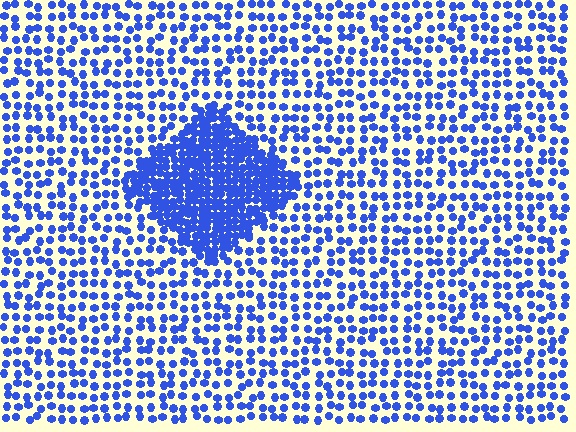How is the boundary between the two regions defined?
The boundary is defined by a change in element density (approximately 2.7x ratio). All elements are the same color, size, and shape.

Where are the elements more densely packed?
The elements are more densely packed inside the diamond boundary.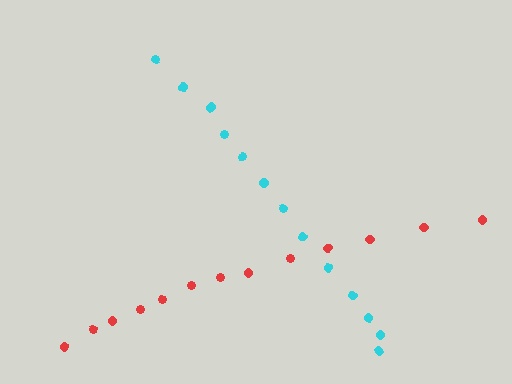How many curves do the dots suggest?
There are 2 distinct paths.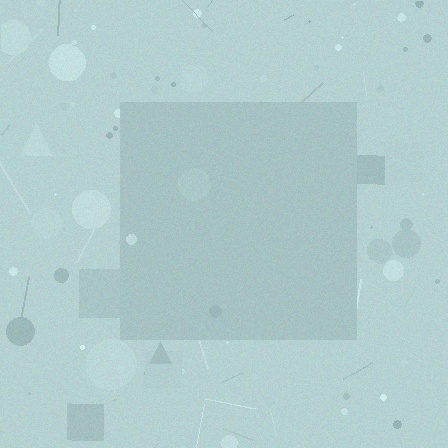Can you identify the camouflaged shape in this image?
The camouflaged shape is a square.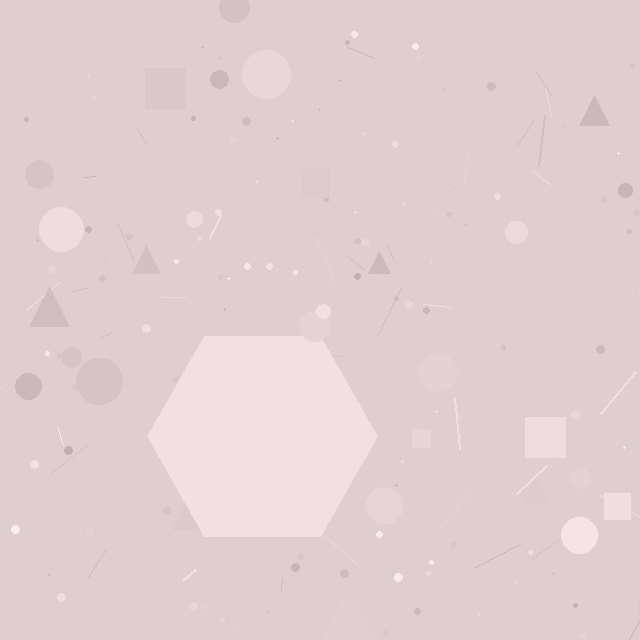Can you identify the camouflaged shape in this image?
The camouflaged shape is a hexagon.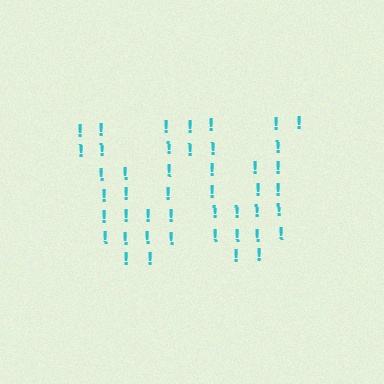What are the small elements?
The small elements are exclamation marks.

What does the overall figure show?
The overall figure shows the letter W.